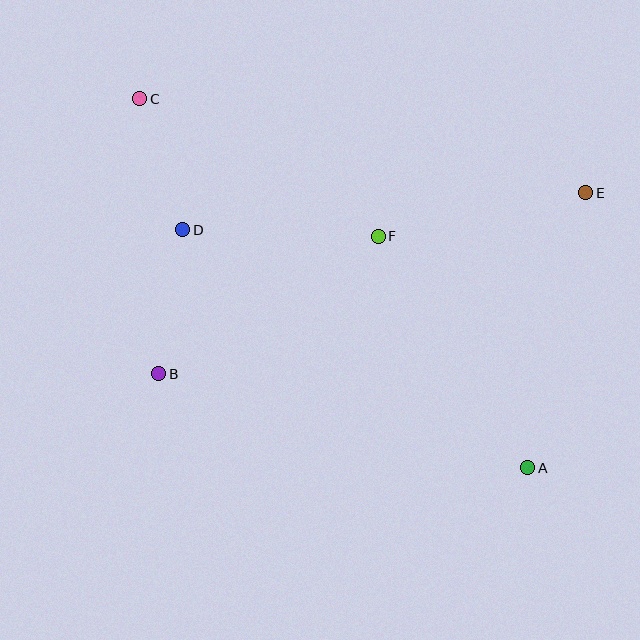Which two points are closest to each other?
Points C and D are closest to each other.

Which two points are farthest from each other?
Points A and C are farthest from each other.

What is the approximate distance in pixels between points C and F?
The distance between C and F is approximately 275 pixels.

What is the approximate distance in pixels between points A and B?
The distance between A and B is approximately 381 pixels.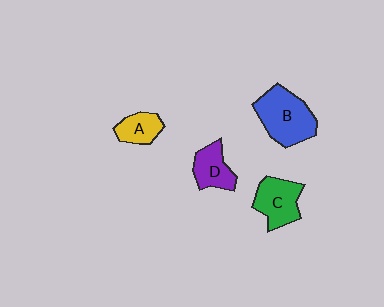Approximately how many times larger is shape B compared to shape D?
Approximately 1.8 times.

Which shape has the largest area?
Shape B (blue).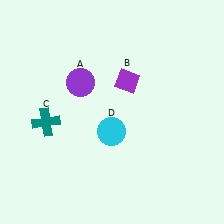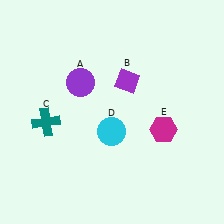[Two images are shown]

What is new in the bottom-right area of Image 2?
A magenta hexagon (E) was added in the bottom-right area of Image 2.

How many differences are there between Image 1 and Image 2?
There is 1 difference between the two images.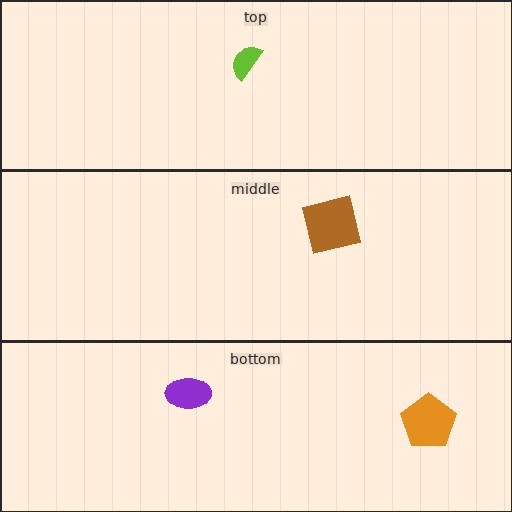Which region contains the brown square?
The middle region.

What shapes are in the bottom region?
The orange pentagon, the purple ellipse.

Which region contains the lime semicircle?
The top region.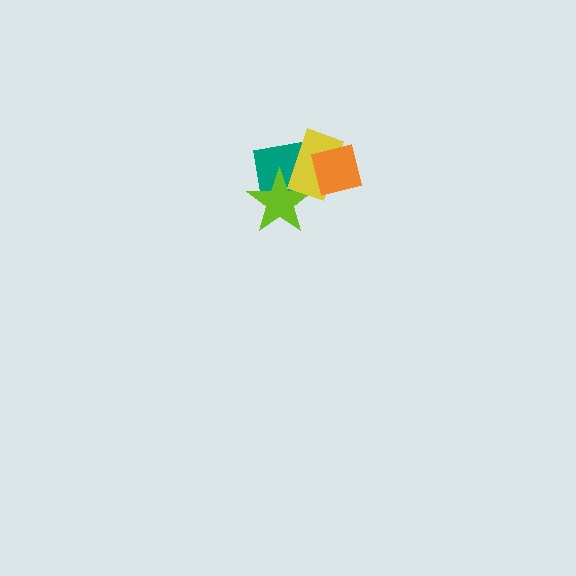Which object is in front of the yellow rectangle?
The orange square is in front of the yellow rectangle.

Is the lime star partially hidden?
Yes, it is partially covered by another shape.